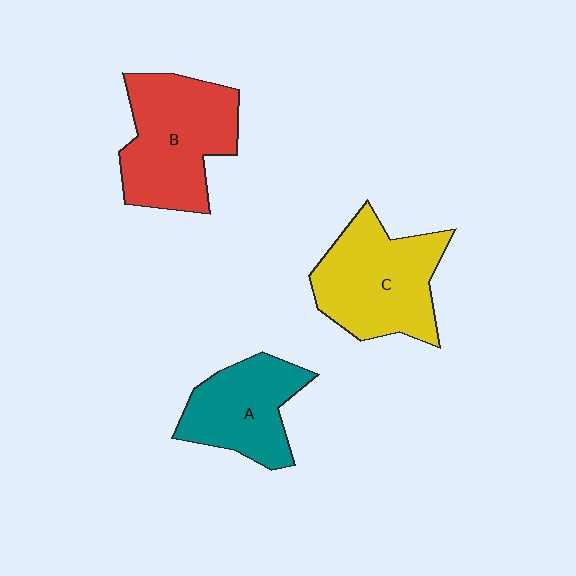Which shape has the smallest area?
Shape A (teal).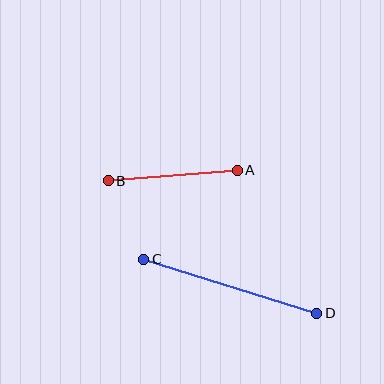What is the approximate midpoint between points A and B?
The midpoint is at approximately (173, 176) pixels.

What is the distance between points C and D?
The distance is approximately 181 pixels.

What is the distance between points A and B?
The distance is approximately 130 pixels.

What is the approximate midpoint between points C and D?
The midpoint is at approximately (230, 286) pixels.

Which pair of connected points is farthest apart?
Points C and D are farthest apart.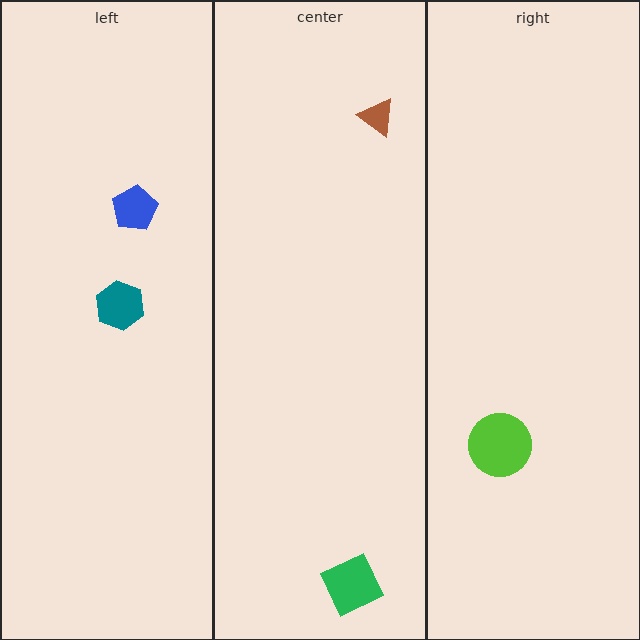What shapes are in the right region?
The lime circle.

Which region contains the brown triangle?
The center region.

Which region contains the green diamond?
The center region.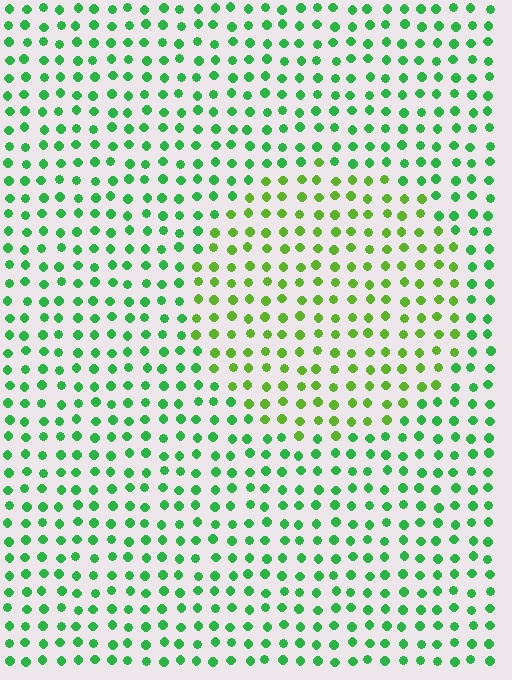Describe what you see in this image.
The image is filled with small green elements in a uniform arrangement. A circle-shaped region is visible where the elements are tinted to a slightly different hue, forming a subtle color boundary.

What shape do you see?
I see a circle.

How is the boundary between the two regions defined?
The boundary is defined purely by a slight shift in hue (about 34 degrees). Spacing, size, and orientation are identical on both sides.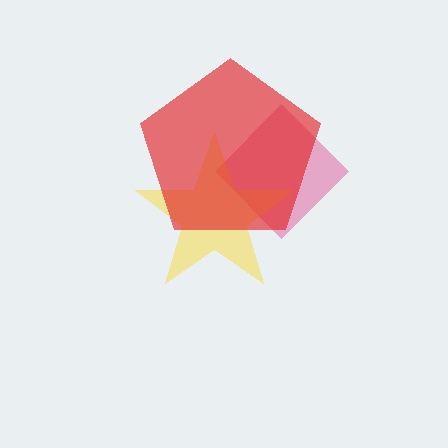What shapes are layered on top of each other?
The layered shapes are: a pink diamond, a yellow star, a red pentagon.